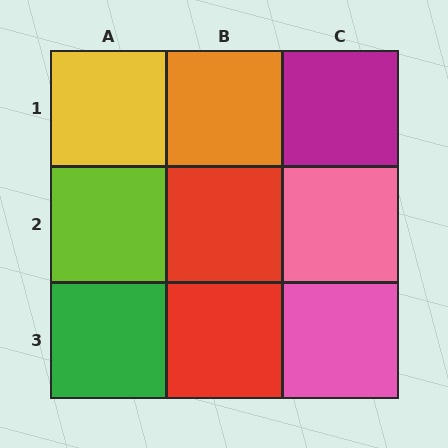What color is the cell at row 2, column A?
Lime.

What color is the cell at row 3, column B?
Red.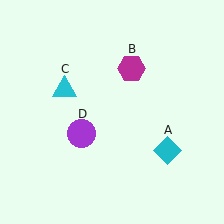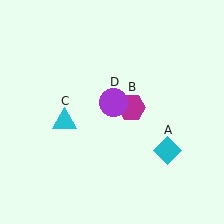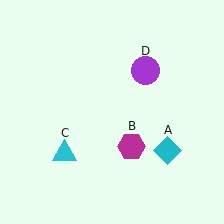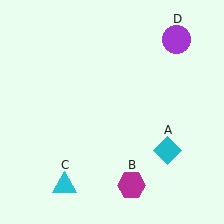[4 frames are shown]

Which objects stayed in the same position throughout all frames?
Cyan diamond (object A) remained stationary.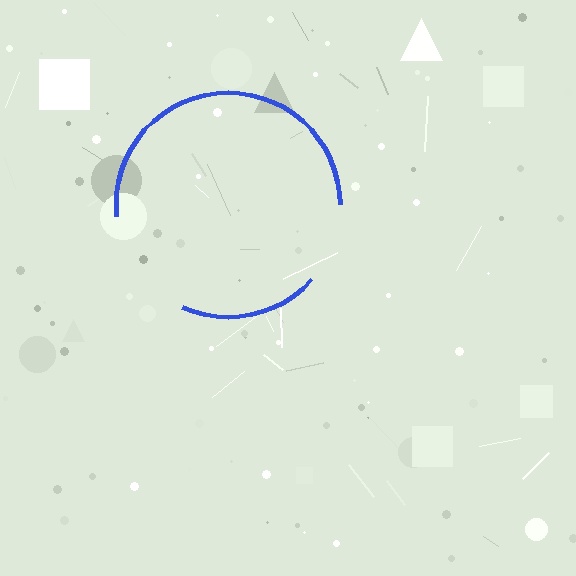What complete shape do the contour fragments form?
The contour fragments form a circle.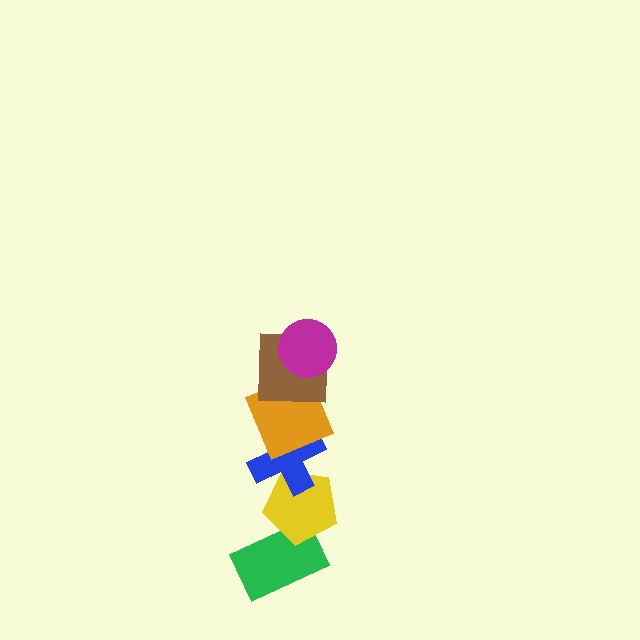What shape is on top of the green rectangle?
The yellow pentagon is on top of the green rectangle.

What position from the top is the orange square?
The orange square is 3rd from the top.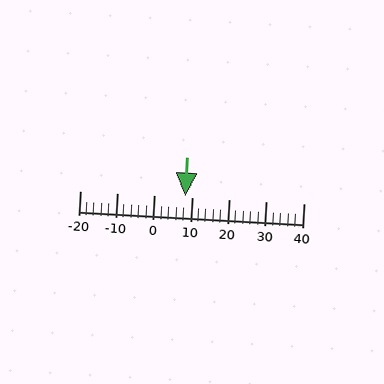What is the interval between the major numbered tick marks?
The major tick marks are spaced 10 units apart.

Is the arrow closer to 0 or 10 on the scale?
The arrow is closer to 10.